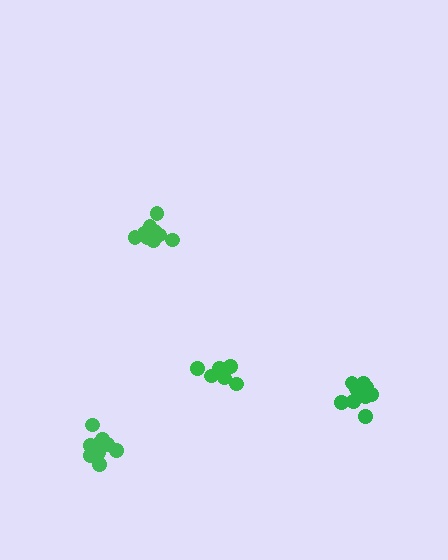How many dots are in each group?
Group 1: 11 dots, Group 2: 7 dots, Group 3: 11 dots, Group 4: 10 dots (39 total).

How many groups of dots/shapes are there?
There are 4 groups.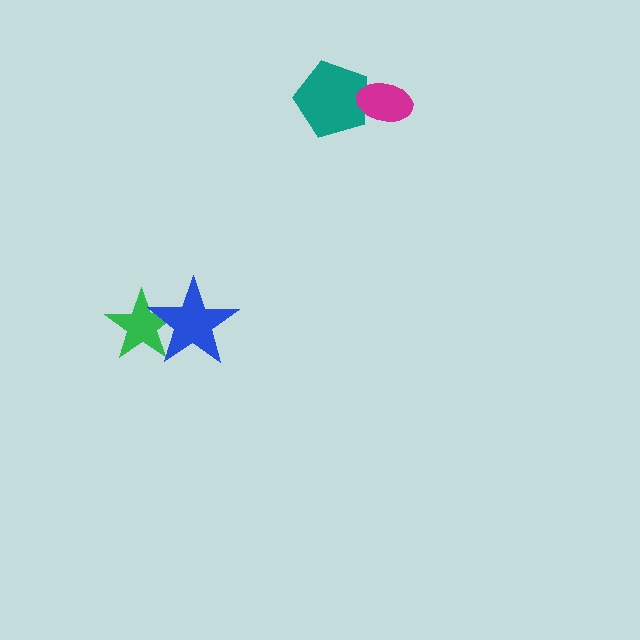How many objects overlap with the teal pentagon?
1 object overlaps with the teal pentagon.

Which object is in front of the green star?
The blue star is in front of the green star.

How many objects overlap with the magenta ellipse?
1 object overlaps with the magenta ellipse.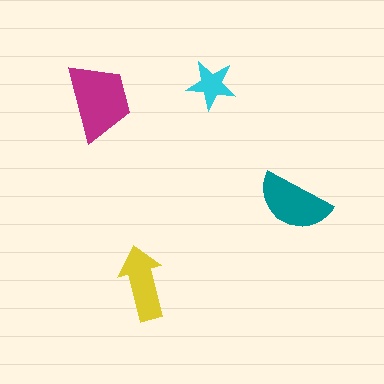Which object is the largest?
The magenta trapezoid.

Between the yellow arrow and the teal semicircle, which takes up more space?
The teal semicircle.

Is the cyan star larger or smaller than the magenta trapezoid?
Smaller.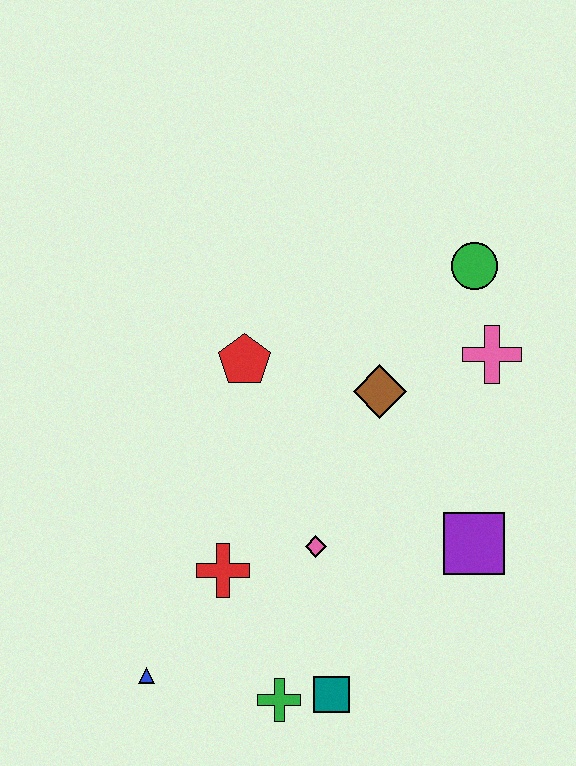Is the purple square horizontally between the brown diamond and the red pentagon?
No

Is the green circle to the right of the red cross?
Yes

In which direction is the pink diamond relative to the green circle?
The pink diamond is below the green circle.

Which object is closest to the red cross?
The pink diamond is closest to the red cross.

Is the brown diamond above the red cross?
Yes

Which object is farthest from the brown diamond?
The blue triangle is farthest from the brown diamond.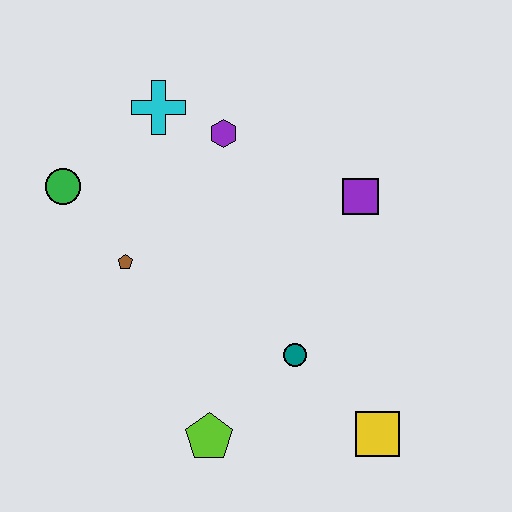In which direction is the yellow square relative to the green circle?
The yellow square is to the right of the green circle.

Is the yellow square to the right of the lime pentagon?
Yes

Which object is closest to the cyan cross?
The purple hexagon is closest to the cyan cross.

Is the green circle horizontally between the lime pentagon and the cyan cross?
No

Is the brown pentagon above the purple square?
No